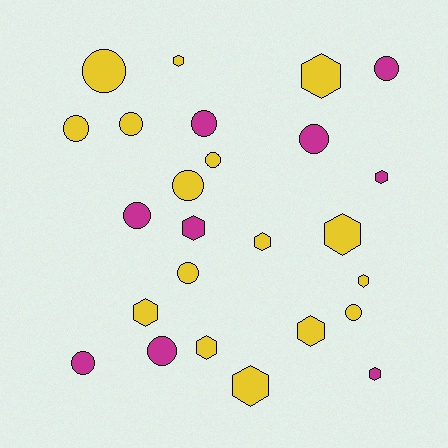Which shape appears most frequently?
Circle, with 13 objects.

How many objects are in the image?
There are 25 objects.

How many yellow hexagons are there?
There are 9 yellow hexagons.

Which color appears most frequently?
Yellow, with 16 objects.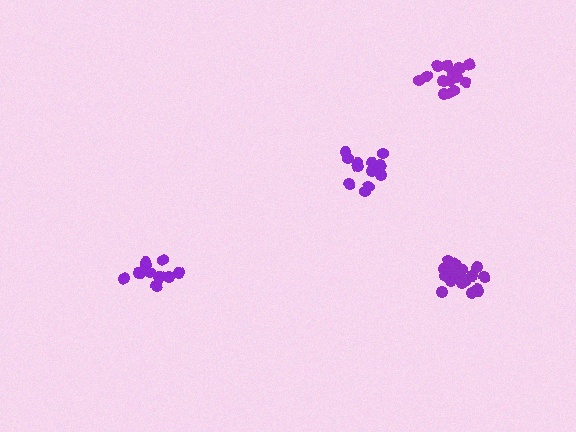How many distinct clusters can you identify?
There are 4 distinct clusters.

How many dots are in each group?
Group 1: 18 dots, Group 2: 13 dots, Group 3: 16 dots, Group 4: 13 dots (60 total).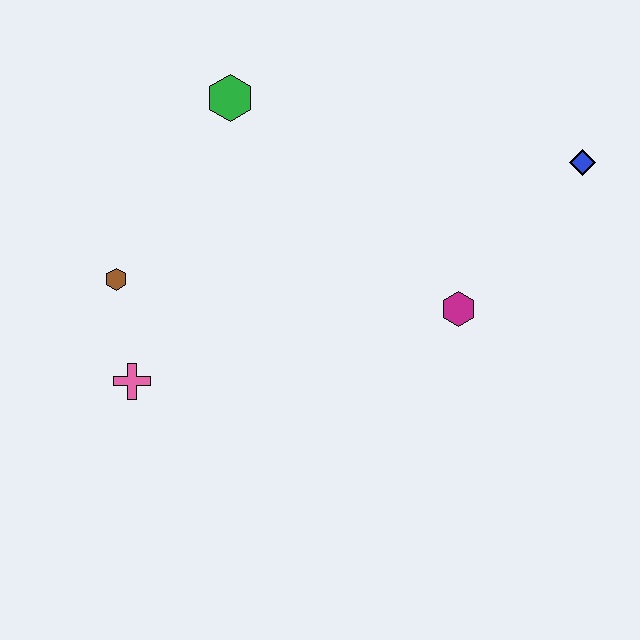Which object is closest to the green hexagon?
The brown hexagon is closest to the green hexagon.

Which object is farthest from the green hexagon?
The blue diamond is farthest from the green hexagon.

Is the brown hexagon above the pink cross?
Yes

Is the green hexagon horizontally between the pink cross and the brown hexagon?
No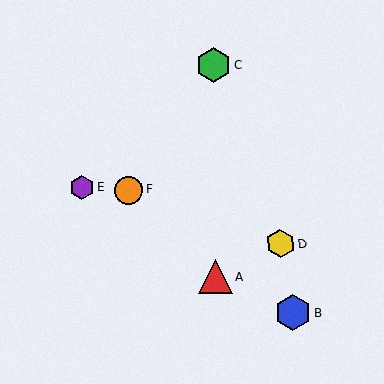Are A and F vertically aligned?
No, A is at x≈215 and F is at x≈129.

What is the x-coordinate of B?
Object B is at x≈293.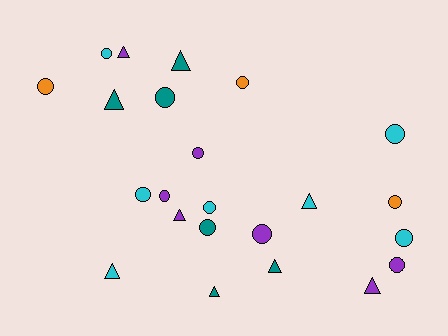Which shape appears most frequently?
Circle, with 14 objects.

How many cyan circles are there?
There are 5 cyan circles.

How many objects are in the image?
There are 23 objects.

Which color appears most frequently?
Purple, with 7 objects.